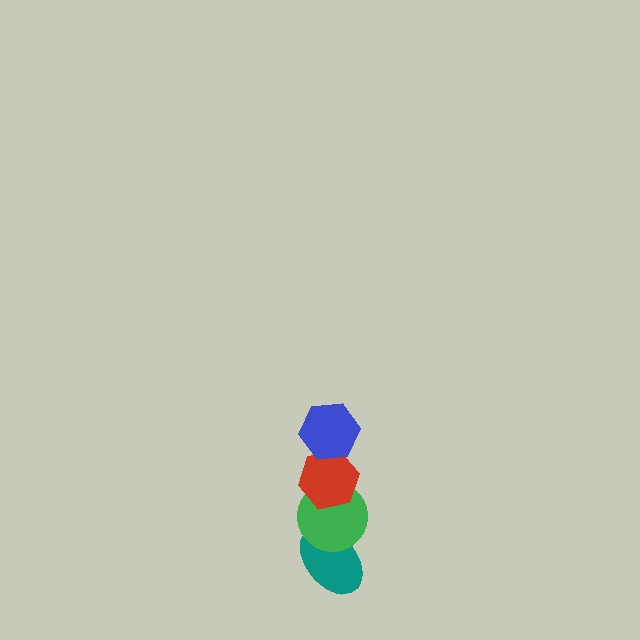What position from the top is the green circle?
The green circle is 3rd from the top.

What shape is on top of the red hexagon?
The blue hexagon is on top of the red hexagon.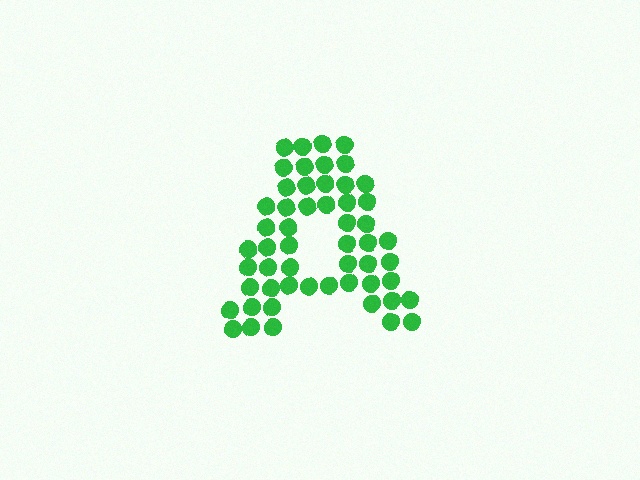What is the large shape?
The large shape is the letter A.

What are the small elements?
The small elements are circles.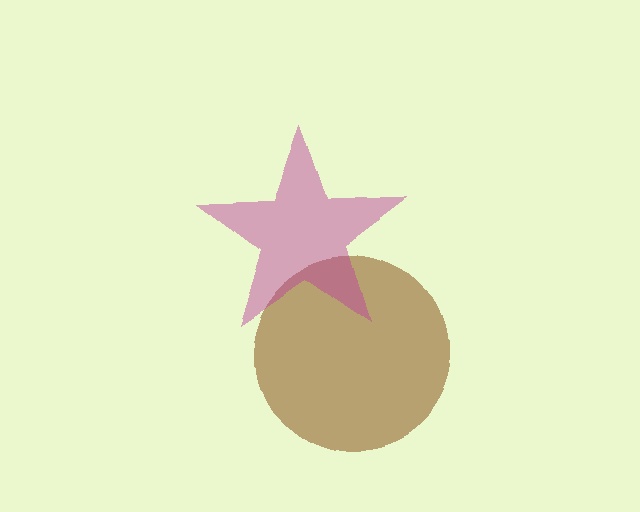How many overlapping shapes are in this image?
There are 2 overlapping shapes in the image.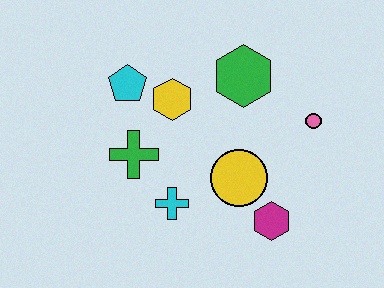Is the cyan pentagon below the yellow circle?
No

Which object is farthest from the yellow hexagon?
The magenta hexagon is farthest from the yellow hexagon.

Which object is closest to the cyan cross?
The green cross is closest to the cyan cross.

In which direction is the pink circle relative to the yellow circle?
The pink circle is to the right of the yellow circle.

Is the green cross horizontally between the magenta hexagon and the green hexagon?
No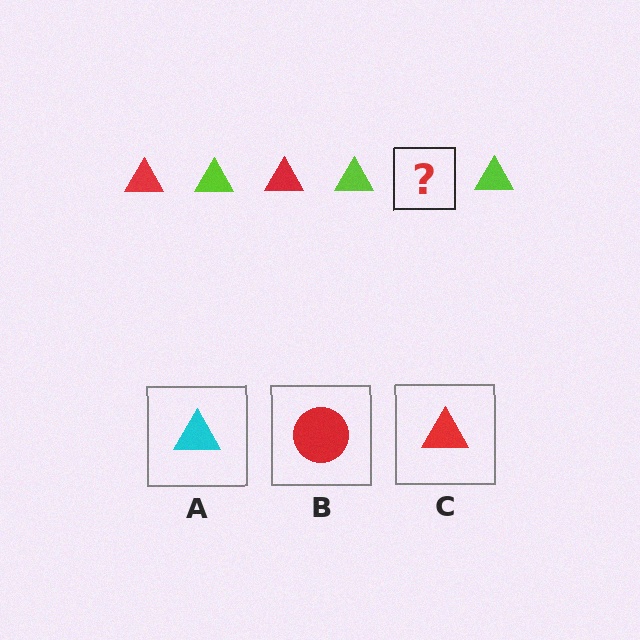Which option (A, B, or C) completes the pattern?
C.